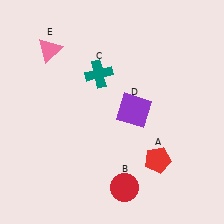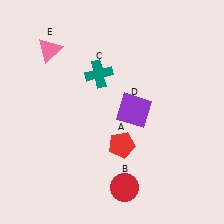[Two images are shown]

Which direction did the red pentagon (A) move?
The red pentagon (A) moved left.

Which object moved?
The red pentagon (A) moved left.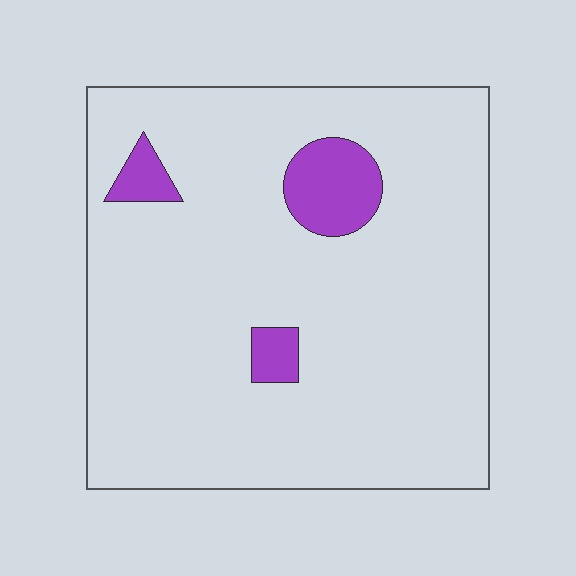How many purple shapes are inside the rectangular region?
3.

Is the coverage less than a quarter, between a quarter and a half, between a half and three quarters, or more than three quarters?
Less than a quarter.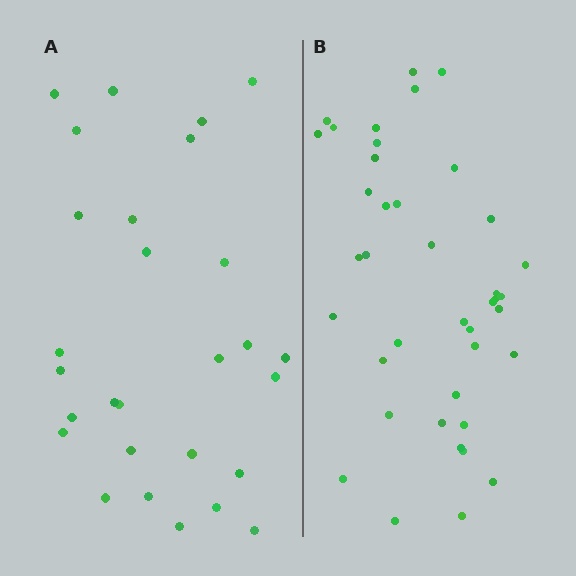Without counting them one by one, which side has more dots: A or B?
Region B (the right region) has more dots.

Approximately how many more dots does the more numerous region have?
Region B has roughly 12 or so more dots than region A.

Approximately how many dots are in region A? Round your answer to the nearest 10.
About 30 dots. (The exact count is 28, which rounds to 30.)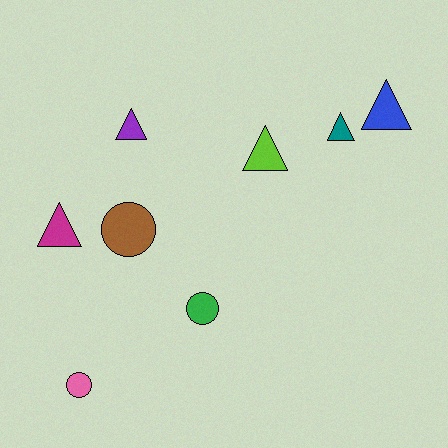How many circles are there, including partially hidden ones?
There are 3 circles.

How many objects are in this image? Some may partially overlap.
There are 8 objects.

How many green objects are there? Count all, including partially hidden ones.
There is 1 green object.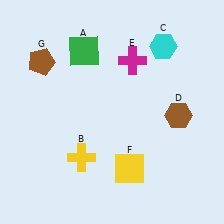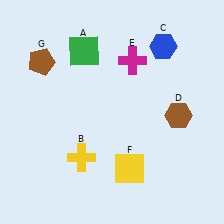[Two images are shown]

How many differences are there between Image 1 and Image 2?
There is 1 difference between the two images.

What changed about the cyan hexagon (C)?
In Image 1, C is cyan. In Image 2, it changed to blue.